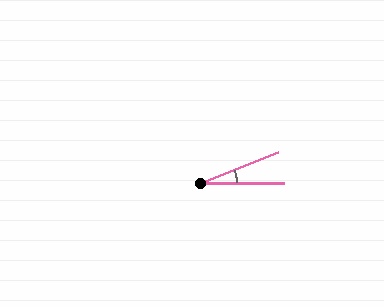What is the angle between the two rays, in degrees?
Approximately 22 degrees.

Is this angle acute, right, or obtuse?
It is acute.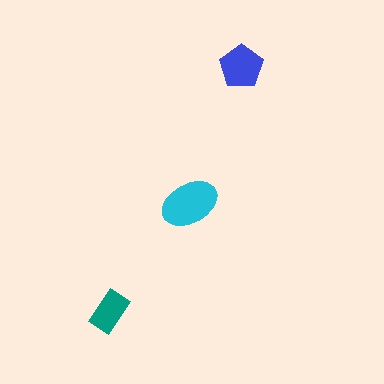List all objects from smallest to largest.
The teal rectangle, the blue pentagon, the cyan ellipse.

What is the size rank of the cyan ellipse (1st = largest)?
1st.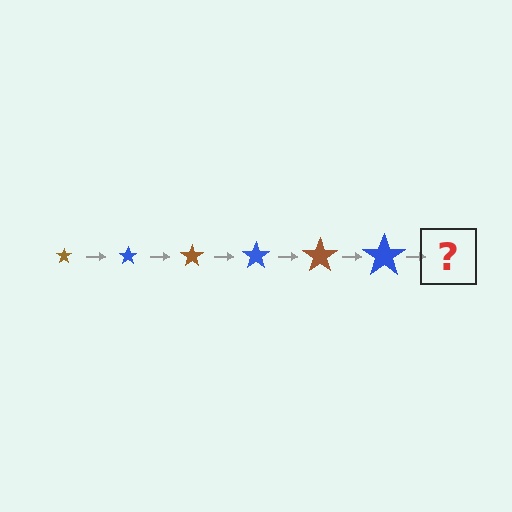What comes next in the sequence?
The next element should be a brown star, larger than the previous one.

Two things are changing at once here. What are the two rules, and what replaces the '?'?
The two rules are that the star grows larger each step and the color cycles through brown and blue. The '?' should be a brown star, larger than the previous one.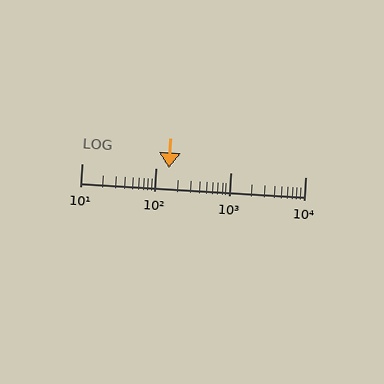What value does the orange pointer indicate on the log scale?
The pointer indicates approximately 150.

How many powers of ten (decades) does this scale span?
The scale spans 3 decades, from 10 to 10000.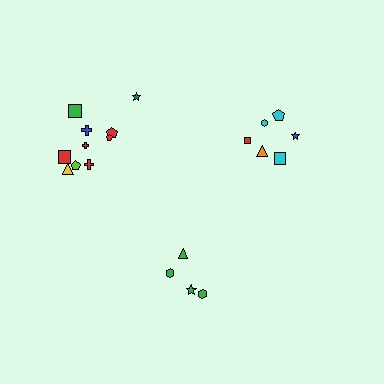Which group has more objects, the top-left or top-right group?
The top-left group.